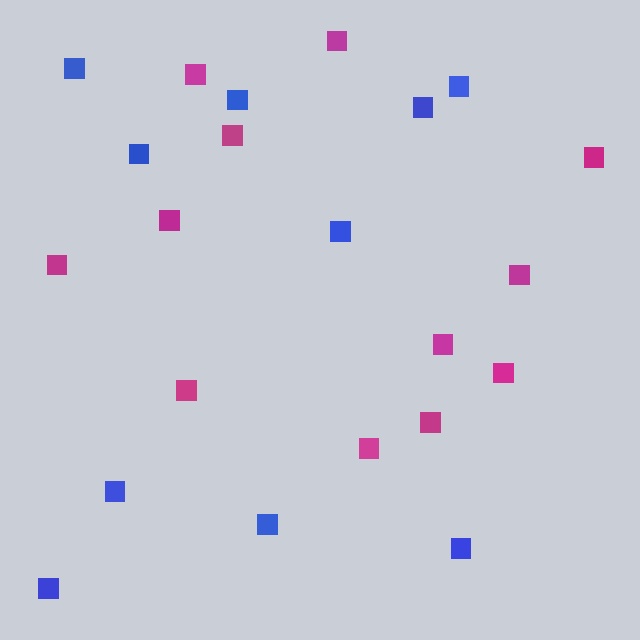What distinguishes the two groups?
There are 2 groups: one group of magenta squares (12) and one group of blue squares (10).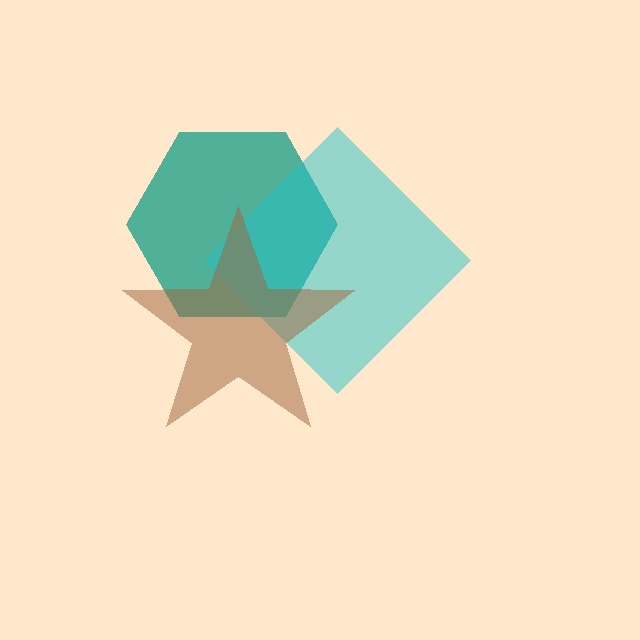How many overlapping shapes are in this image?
There are 3 overlapping shapes in the image.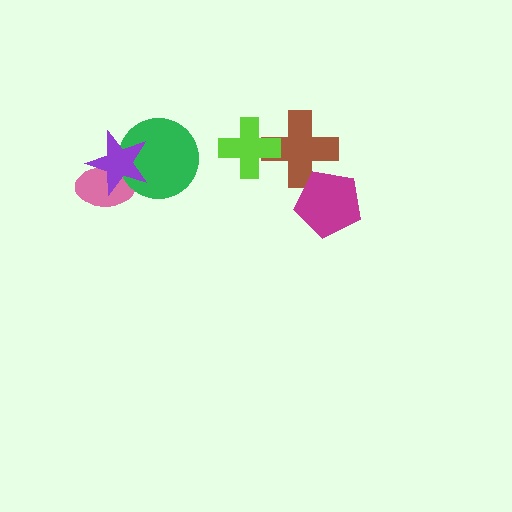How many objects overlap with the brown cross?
2 objects overlap with the brown cross.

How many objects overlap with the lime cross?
1 object overlaps with the lime cross.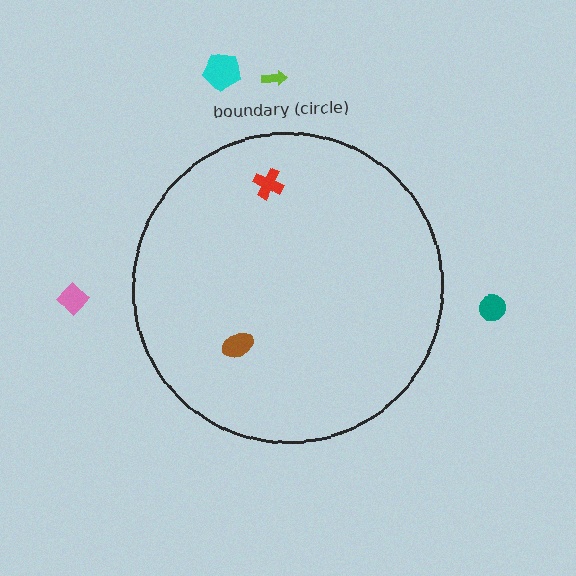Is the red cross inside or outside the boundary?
Inside.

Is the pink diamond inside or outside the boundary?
Outside.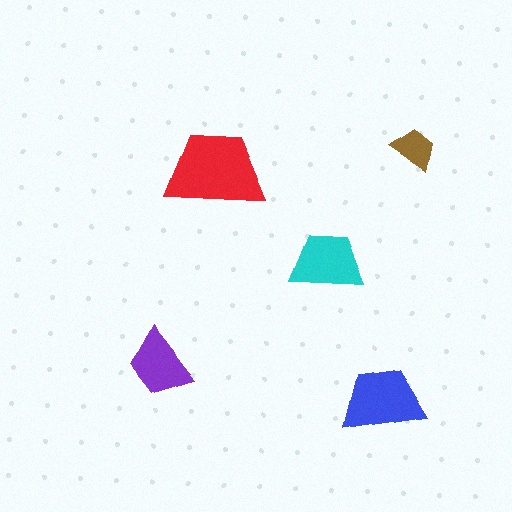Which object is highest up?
The brown trapezoid is topmost.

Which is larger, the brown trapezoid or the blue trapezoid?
The blue one.